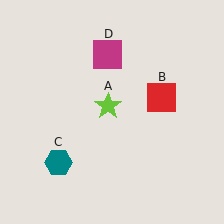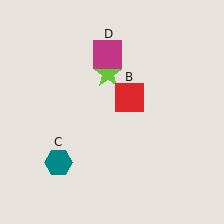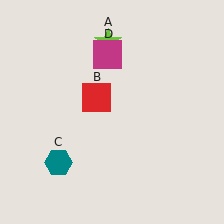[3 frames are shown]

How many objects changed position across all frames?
2 objects changed position: lime star (object A), red square (object B).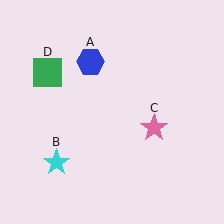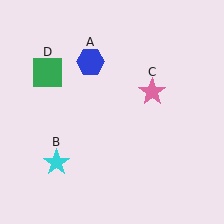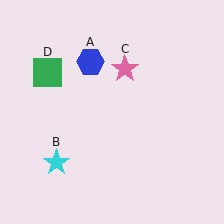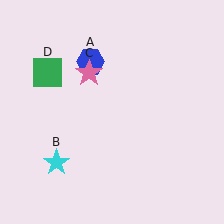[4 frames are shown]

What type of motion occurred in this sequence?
The pink star (object C) rotated counterclockwise around the center of the scene.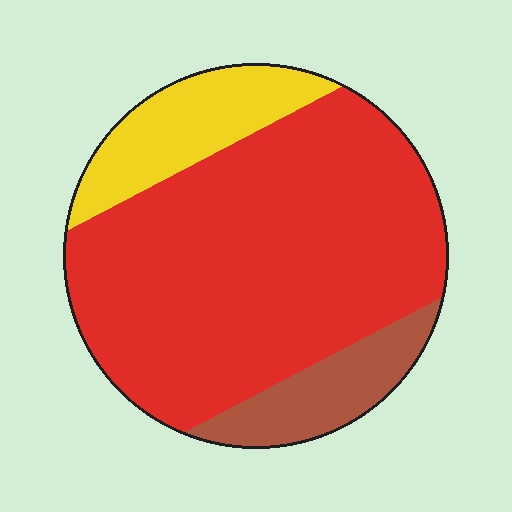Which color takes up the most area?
Red, at roughly 70%.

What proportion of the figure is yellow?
Yellow covers roughly 15% of the figure.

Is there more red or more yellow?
Red.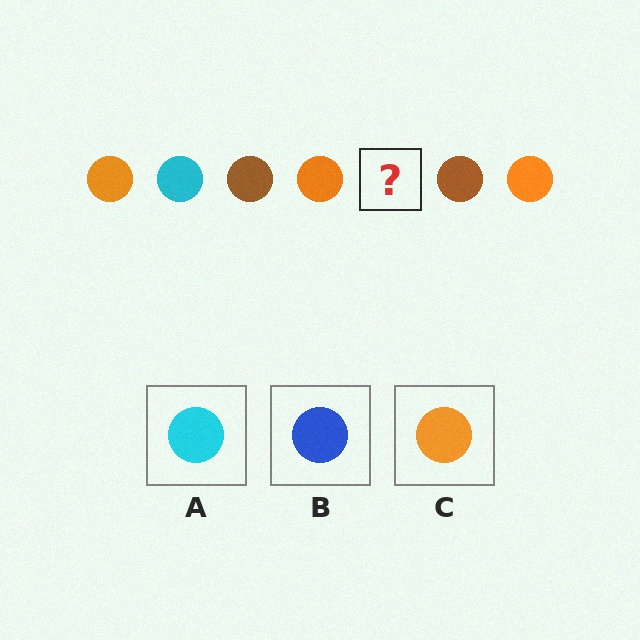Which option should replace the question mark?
Option A.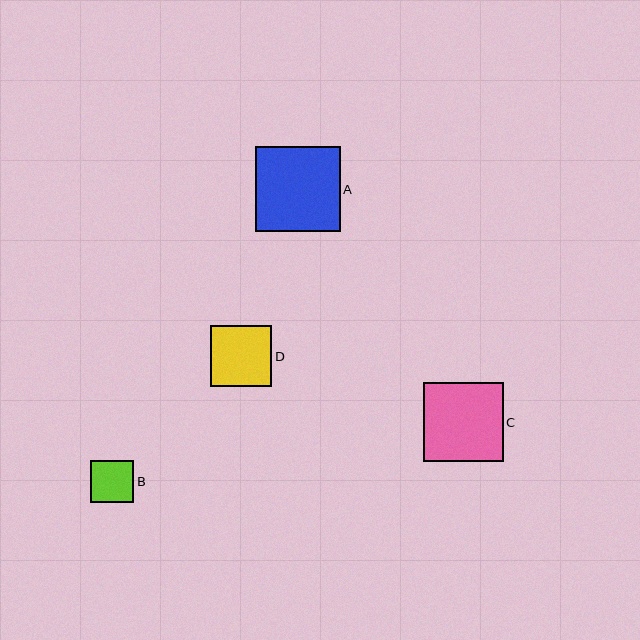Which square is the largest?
Square A is the largest with a size of approximately 85 pixels.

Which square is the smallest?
Square B is the smallest with a size of approximately 43 pixels.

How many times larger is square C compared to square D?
Square C is approximately 1.3 times the size of square D.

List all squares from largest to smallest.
From largest to smallest: A, C, D, B.